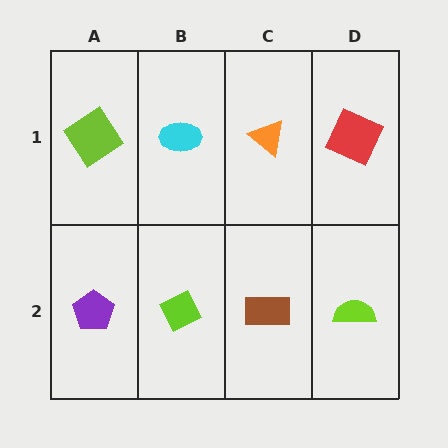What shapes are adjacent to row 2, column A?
A lime diamond (row 1, column A), a lime diamond (row 2, column B).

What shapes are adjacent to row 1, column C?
A brown rectangle (row 2, column C), a cyan ellipse (row 1, column B), a red square (row 1, column D).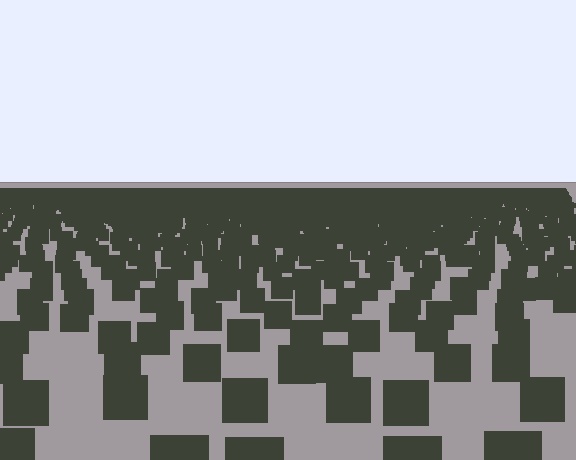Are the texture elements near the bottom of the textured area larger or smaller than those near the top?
Larger. Near the bottom, elements are closer to the viewer and appear at a bigger on-screen size.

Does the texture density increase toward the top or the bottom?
Density increases toward the top.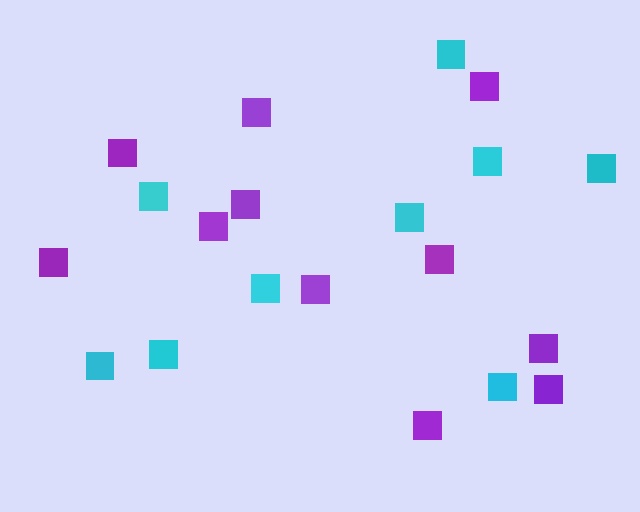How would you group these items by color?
There are 2 groups: one group of cyan squares (9) and one group of purple squares (11).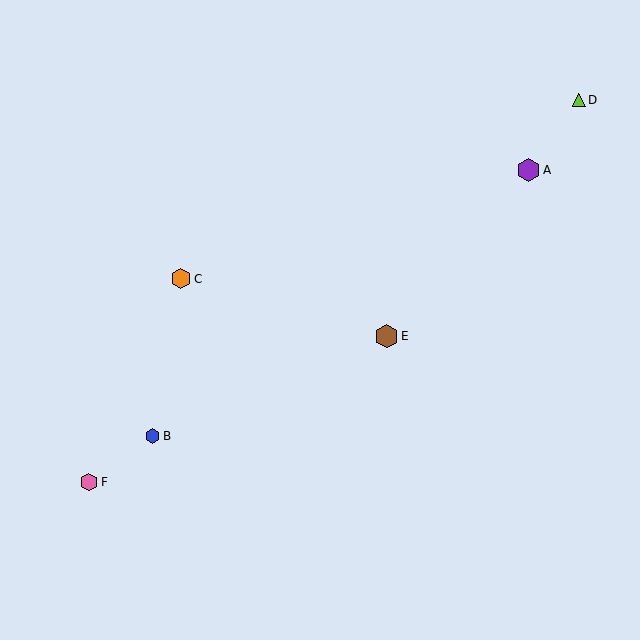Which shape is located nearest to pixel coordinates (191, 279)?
The orange hexagon (labeled C) at (181, 279) is nearest to that location.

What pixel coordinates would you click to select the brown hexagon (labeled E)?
Click at (386, 336) to select the brown hexagon E.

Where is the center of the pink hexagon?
The center of the pink hexagon is at (89, 482).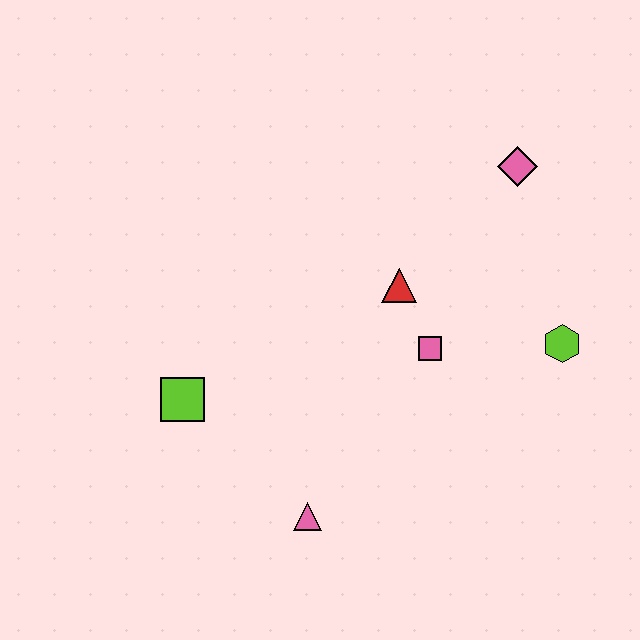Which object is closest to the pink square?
The red triangle is closest to the pink square.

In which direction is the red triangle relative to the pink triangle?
The red triangle is above the pink triangle.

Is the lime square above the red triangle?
No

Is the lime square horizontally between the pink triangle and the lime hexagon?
No